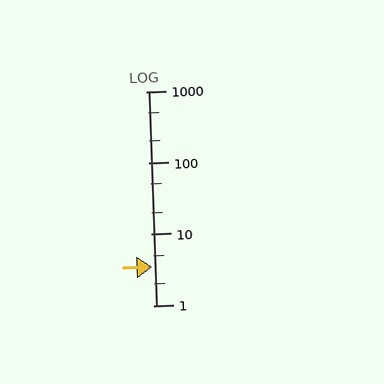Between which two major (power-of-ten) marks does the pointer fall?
The pointer is between 1 and 10.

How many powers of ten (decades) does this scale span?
The scale spans 3 decades, from 1 to 1000.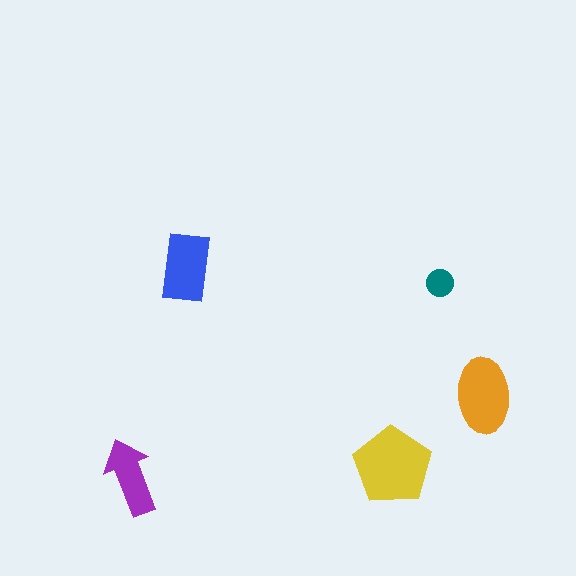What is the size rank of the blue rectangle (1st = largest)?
3rd.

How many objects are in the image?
There are 5 objects in the image.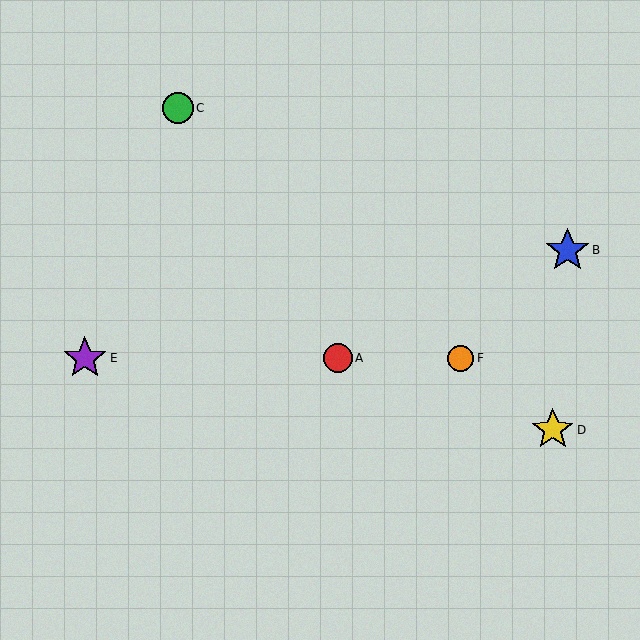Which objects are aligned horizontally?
Objects A, E, F are aligned horizontally.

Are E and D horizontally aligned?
No, E is at y≈358 and D is at y≈430.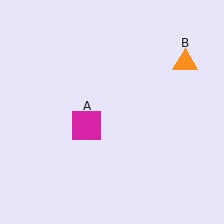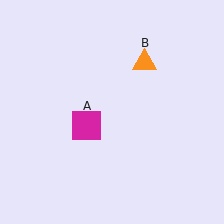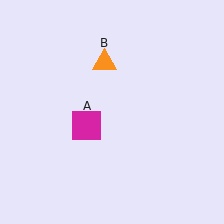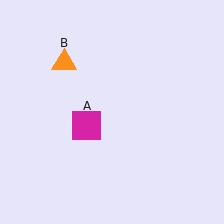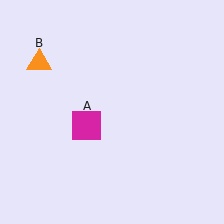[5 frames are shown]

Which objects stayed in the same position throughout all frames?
Magenta square (object A) remained stationary.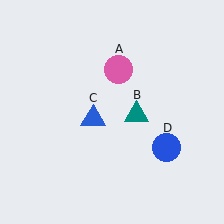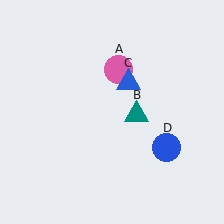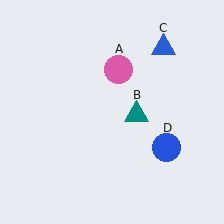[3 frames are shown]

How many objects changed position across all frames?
1 object changed position: blue triangle (object C).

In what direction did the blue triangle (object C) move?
The blue triangle (object C) moved up and to the right.